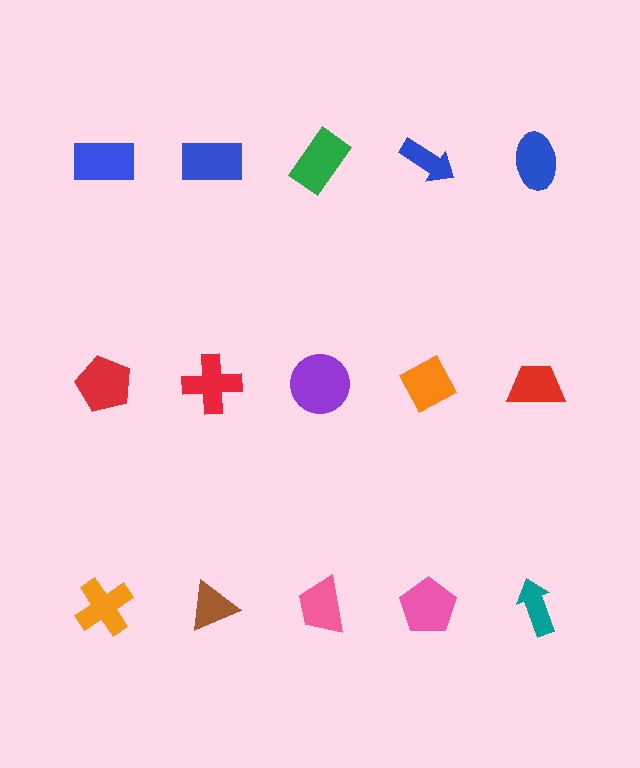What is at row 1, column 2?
A blue rectangle.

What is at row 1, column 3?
A green rectangle.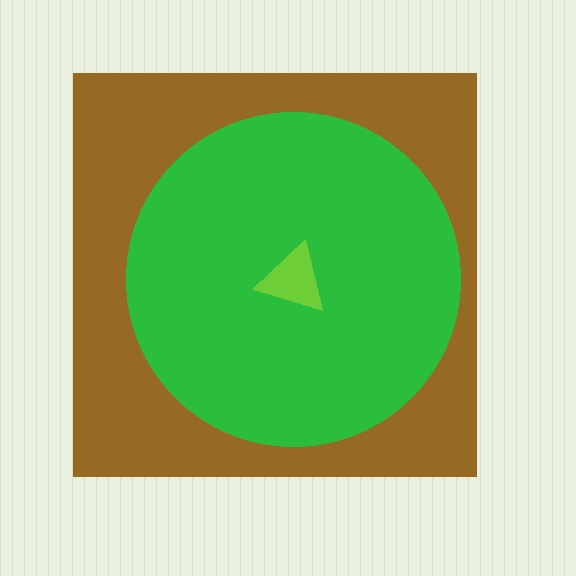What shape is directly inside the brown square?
The green circle.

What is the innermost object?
The lime triangle.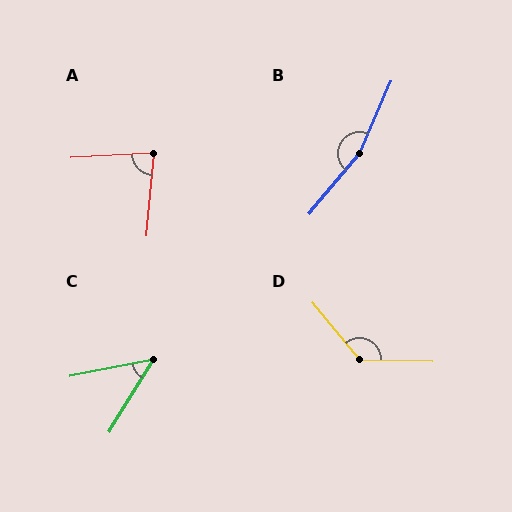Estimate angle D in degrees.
Approximately 130 degrees.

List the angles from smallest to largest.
C (47°), A (82°), D (130°), B (164°).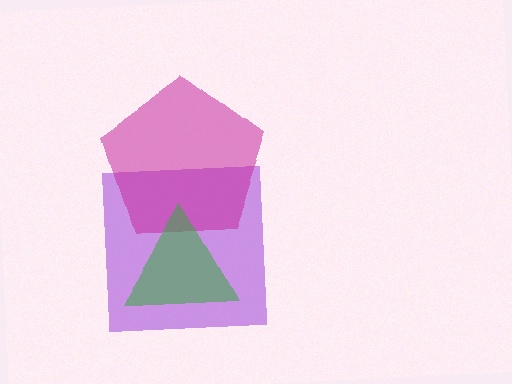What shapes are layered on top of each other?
The layered shapes are: a purple square, a magenta pentagon, a green triangle.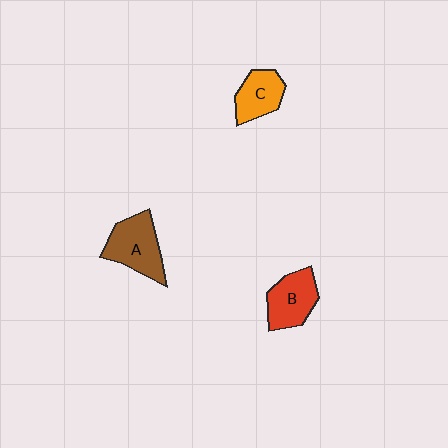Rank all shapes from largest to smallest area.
From largest to smallest: A (brown), B (red), C (orange).